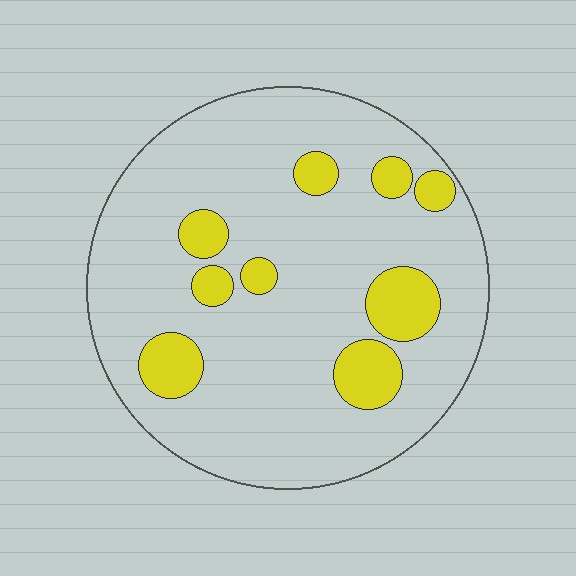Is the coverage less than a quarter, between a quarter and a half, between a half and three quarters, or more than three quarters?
Less than a quarter.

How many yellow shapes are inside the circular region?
9.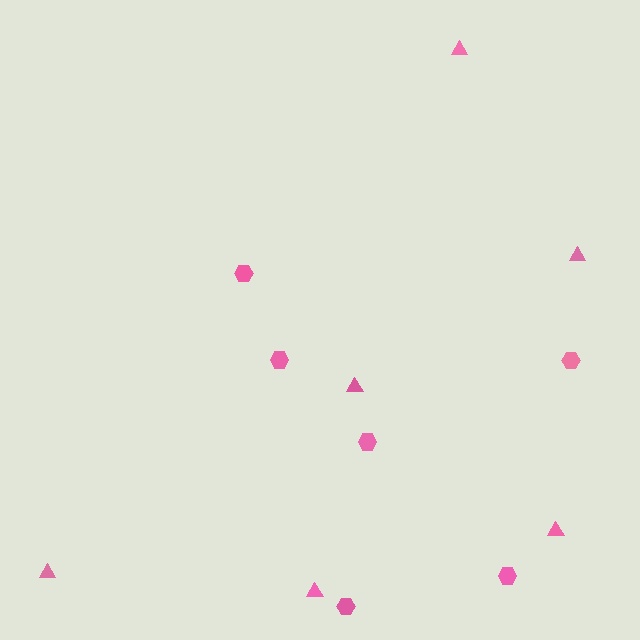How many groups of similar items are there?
There are 2 groups: one group of triangles (6) and one group of hexagons (6).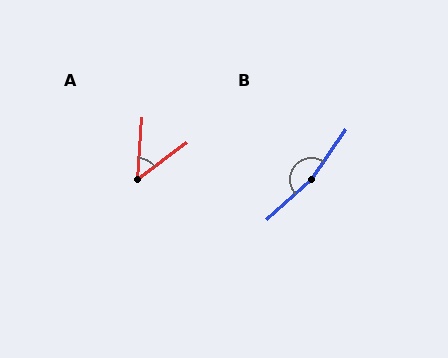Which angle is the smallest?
A, at approximately 49 degrees.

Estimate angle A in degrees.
Approximately 49 degrees.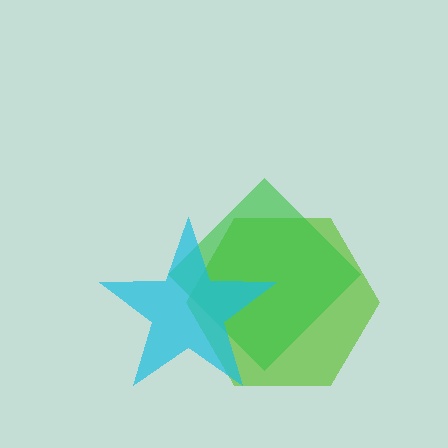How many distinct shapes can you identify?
There are 3 distinct shapes: a lime hexagon, a green diamond, a cyan star.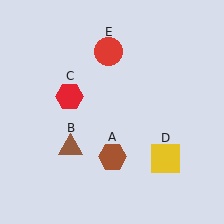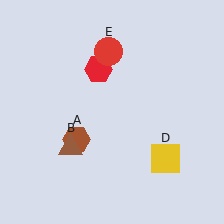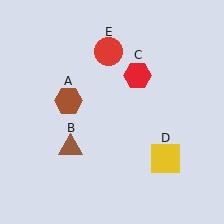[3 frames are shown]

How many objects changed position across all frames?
2 objects changed position: brown hexagon (object A), red hexagon (object C).